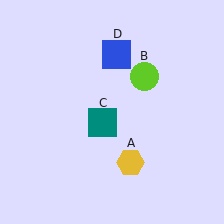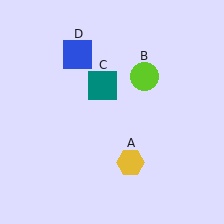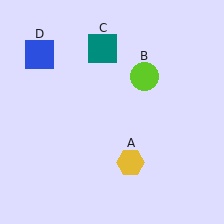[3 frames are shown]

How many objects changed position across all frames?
2 objects changed position: teal square (object C), blue square (object D).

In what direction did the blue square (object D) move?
The blue square (object D) moved left.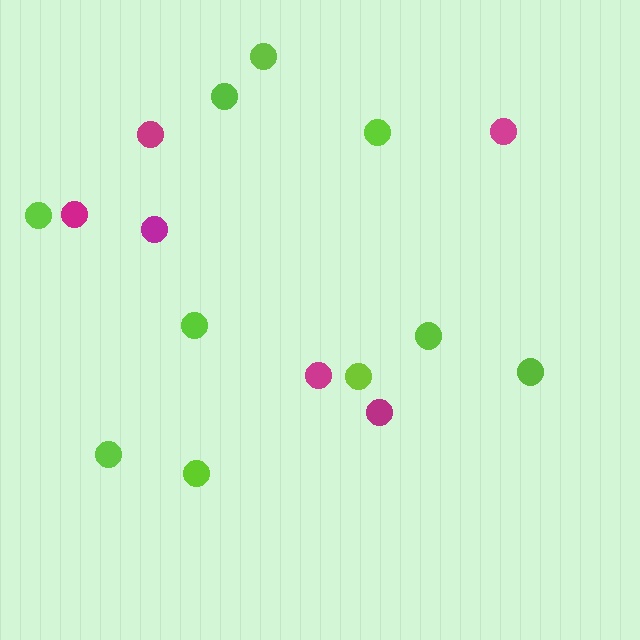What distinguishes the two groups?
There are 2 groups: one group of magenta circles (6) and one group of lime circles (10).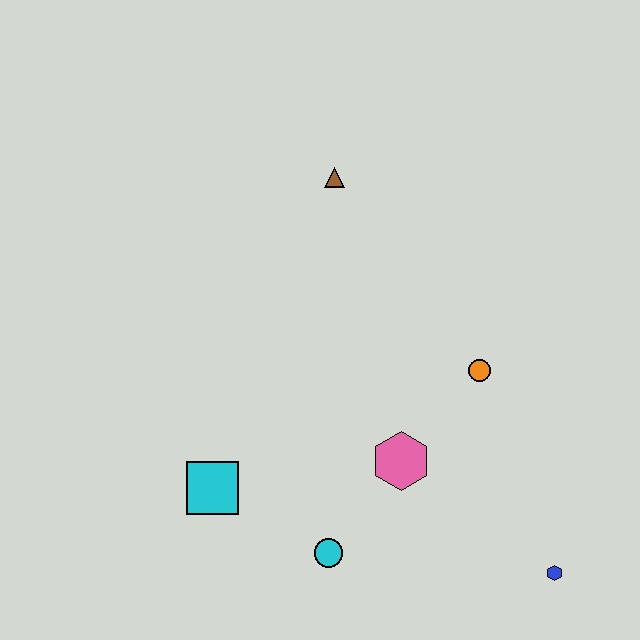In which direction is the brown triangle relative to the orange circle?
The brown triangle is above the orange circle.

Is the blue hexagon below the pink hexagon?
Yes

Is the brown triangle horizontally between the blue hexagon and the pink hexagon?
No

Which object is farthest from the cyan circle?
The brown triangle is farthest from the cyan circle.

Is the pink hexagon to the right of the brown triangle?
Yes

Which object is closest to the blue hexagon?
The pink hexagon is closest to the blue hexagon.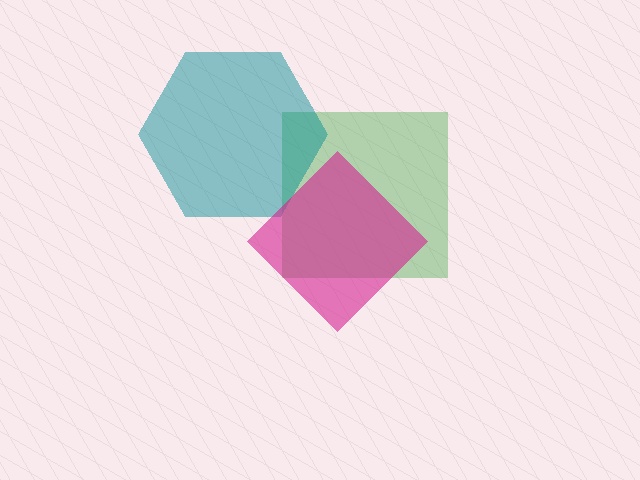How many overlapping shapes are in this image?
There are 3 overlapping shapes in the image.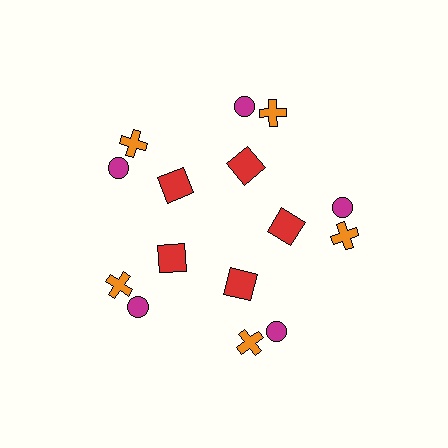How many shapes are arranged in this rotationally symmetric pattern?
There are 15 shapes, arranged in 5 groups of 3.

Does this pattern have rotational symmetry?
Yes, this pattern has 5-fold rotational symmetry. It looks the same after rotating 72 degrees around the center.